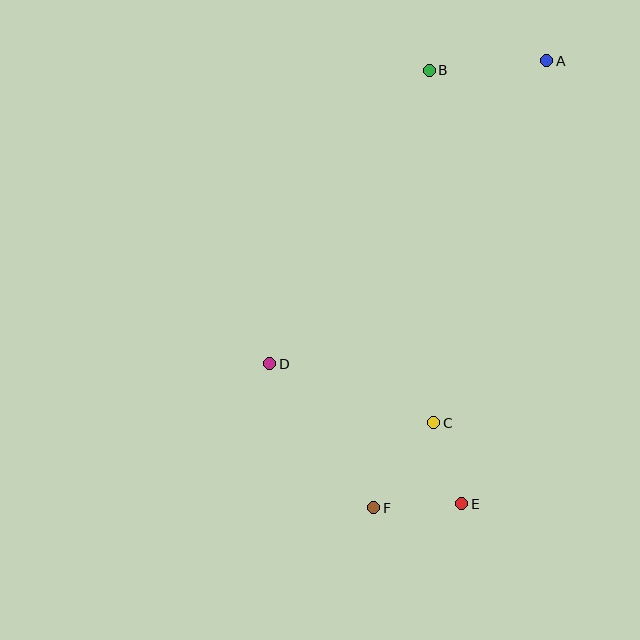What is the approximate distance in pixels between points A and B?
The distance between A and B is approximately 118 pixels.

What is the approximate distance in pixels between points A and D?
The distance between A and D is approximately 410 pixels.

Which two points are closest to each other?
Points C and E are closest to each other.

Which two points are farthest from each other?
Points A and F are farthest from each other.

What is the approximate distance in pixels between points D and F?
The distance between D and F is approximately 177 pixels.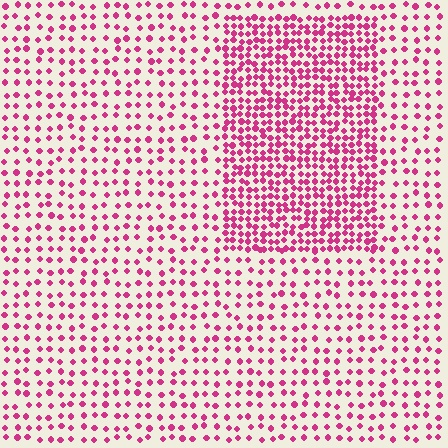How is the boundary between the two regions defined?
The boundary is defined by a change in element density (approximately 2.2x ratio). All elements are the same color, size, and shape.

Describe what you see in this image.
The image contains small magenta elements arranged at two different densities. A rectangle-shaped region is visible where the elements are more densely packed than the surrounding area.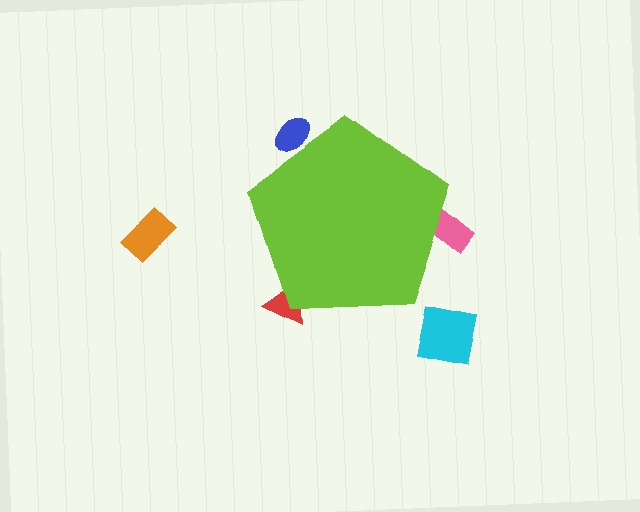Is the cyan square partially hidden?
No, the cyan square is fully visible.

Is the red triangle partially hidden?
Yes, the red triangle is partially hidden behind the lime pentagon.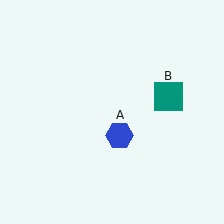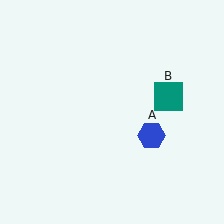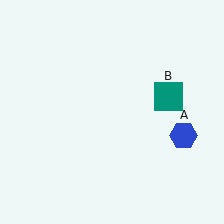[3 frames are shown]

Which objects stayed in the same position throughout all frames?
Teal square (object B) remained stationary.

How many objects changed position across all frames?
1 object changed position: blue hexagon (object A).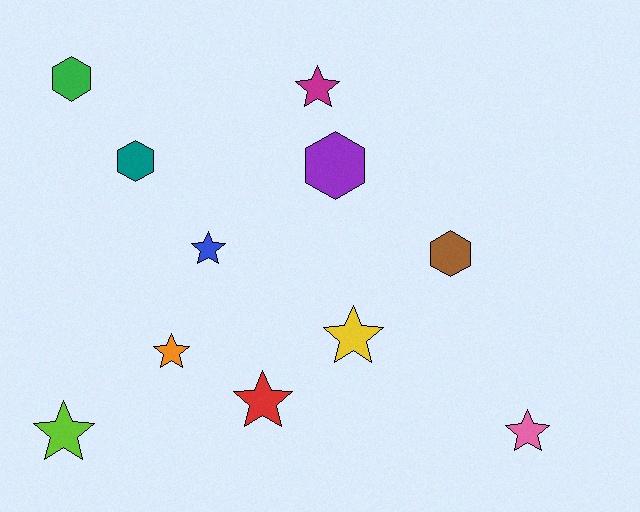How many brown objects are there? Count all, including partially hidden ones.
There is 1 brown object.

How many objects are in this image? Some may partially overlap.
There are 11 objects.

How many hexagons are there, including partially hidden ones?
There are 4 hexagons.